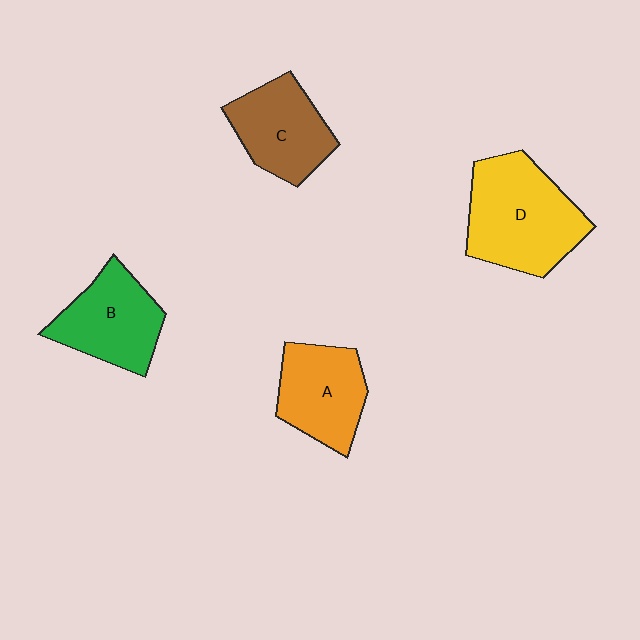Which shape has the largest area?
Shape D (yellow).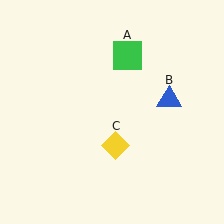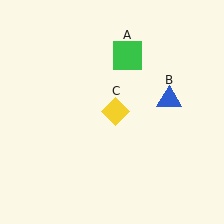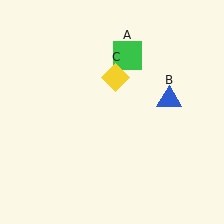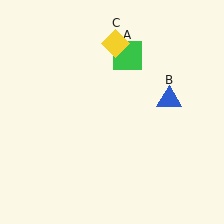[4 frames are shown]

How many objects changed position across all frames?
1 object changed position: yellow diamond (object C).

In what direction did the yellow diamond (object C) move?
The yellow diamond (object C) moved up.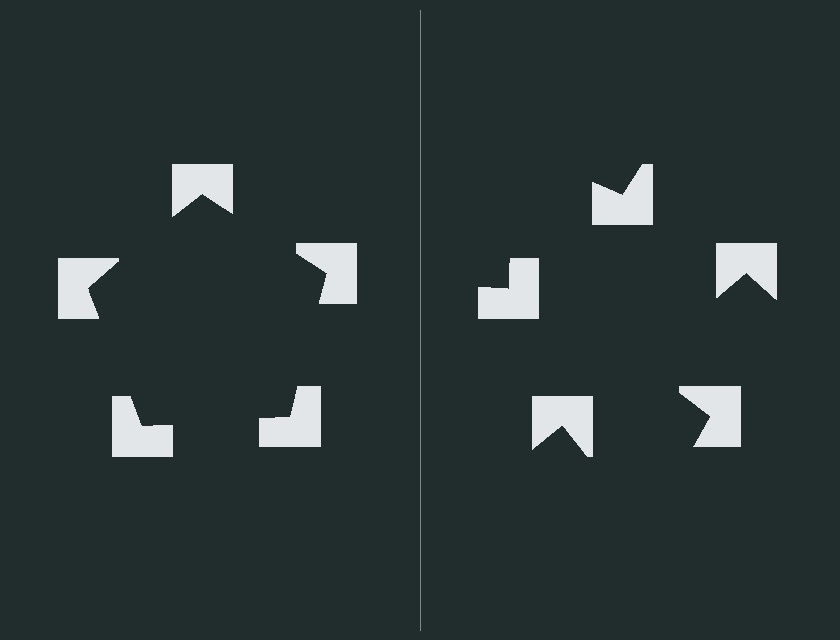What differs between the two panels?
The notched squares are positioned identically on both sides; only the wedge orientations differ. On the left they align to a pentagon; on the right they are misaligned.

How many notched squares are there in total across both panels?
10 — 5 on each side.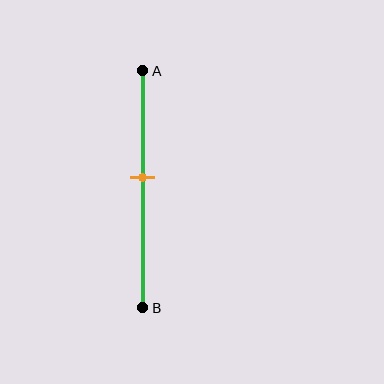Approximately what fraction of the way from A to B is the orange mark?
The orange mark is approximately 45% of the way from A to B.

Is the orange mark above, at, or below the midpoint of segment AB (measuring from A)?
The orange mark is above the midpoint of segment AB.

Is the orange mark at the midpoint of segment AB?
No, the mark is at about 45% from A, not at the 50% midpoint.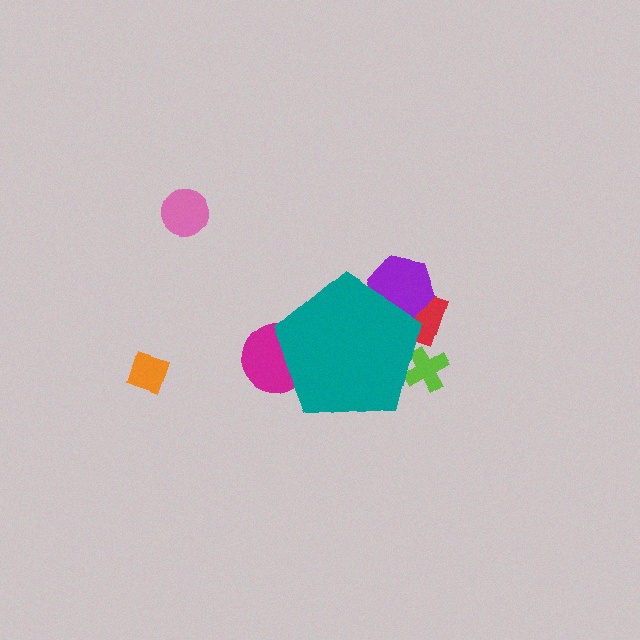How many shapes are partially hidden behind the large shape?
4 shapes are partially hidden.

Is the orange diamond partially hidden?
No, the orange diamond is fully visible.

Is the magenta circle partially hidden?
Yes, the magenta circle is partially hidden behind the teal pentagon.